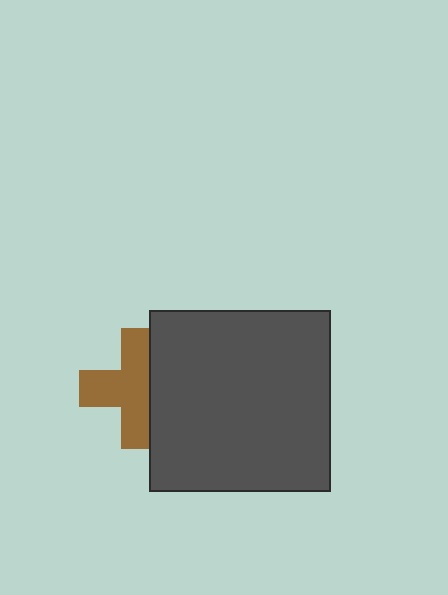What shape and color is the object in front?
The object in front is a dark gray square.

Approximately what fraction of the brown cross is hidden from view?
Roughly 35% of the brown cross is hidden behind the dark gray square.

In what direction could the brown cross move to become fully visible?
The brown cross could move left. That would shift it out from behind the dark gray square entirely.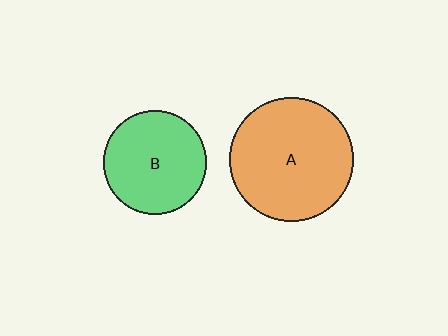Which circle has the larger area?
Circle A (orange).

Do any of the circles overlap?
No, none of the circles overlap.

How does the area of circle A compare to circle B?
Approximately 1.4 times.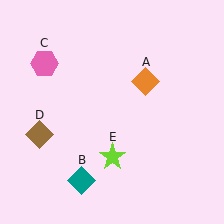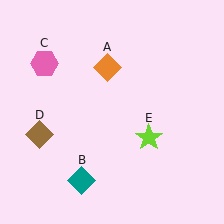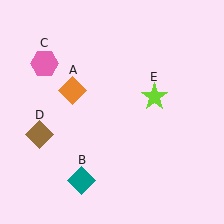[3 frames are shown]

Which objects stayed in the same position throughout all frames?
Teal diamond (object B) and pink hexagon (object C) and brown diamond (object D) remained stationary.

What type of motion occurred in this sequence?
The orange diamond (object A), lime star (object E) rotated counterclockwise around the center of the scene.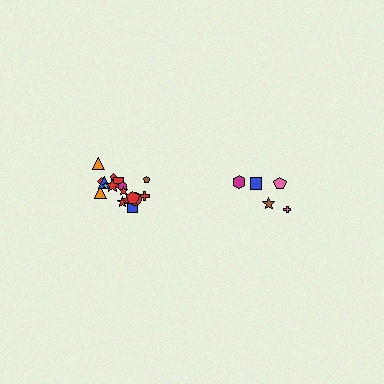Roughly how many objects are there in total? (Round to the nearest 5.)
Roughly 25 objects in total.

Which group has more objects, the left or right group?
The left group.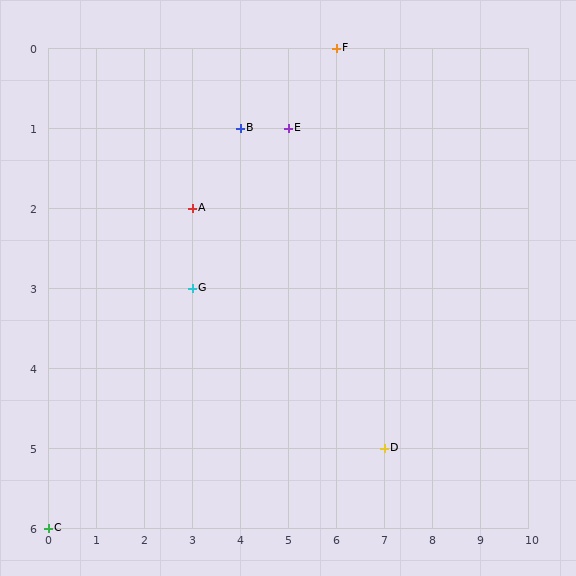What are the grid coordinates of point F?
Point F is at grid coordinates (6, 0).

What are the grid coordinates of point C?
Point C is at grid coordinates (0, 6).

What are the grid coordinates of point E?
Point E is at grid coordinates (5, 1).